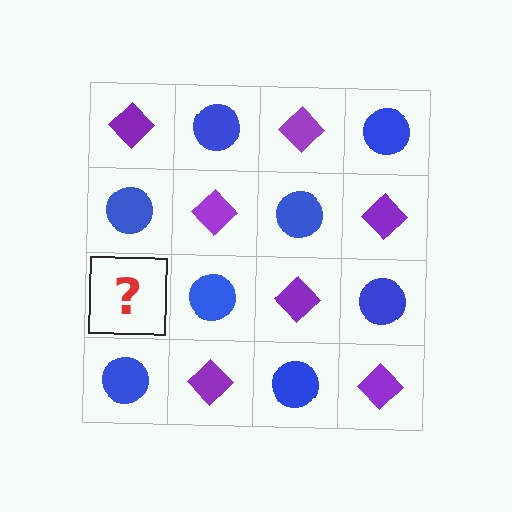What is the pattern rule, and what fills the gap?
The rule is that it alternates purple diamond and blue circle in a checkerboard pattern. The gap should be filled with a purple diamond.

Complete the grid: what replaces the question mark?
The question mark should be replaced with a purple diamond.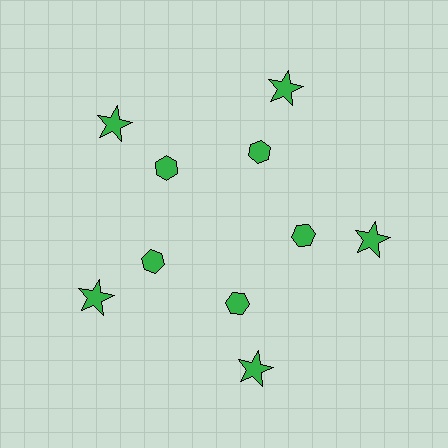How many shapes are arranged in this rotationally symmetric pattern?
There are 10 shapes, arranged in 5 groups of 2.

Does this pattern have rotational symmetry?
Yes, this pattern has 5-fold rotational symmetry. It looks the same after rotating 72 degrees around the center.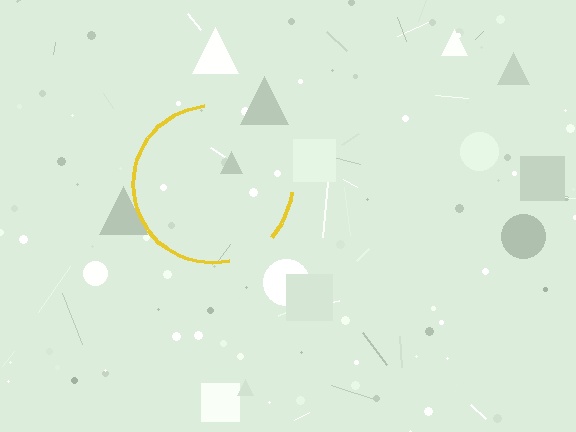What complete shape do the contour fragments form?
The contour fragments form a circle.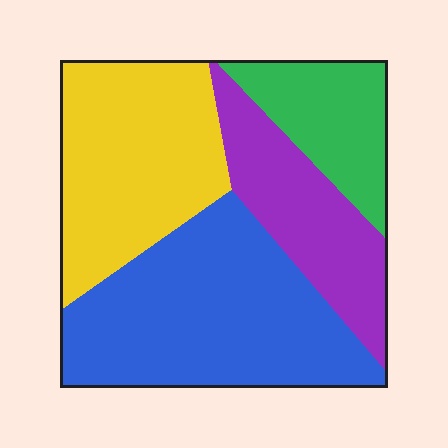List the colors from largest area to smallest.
From largest to smallest: blue, yellow, purple, green.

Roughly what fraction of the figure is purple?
Purple covers 19% of the figure.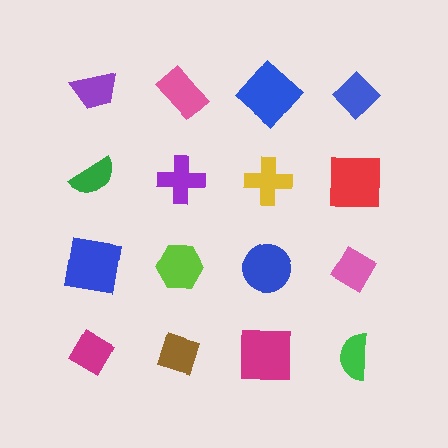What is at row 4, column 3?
A magenta square.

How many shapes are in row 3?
4 shapes.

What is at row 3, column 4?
A pink diamond.